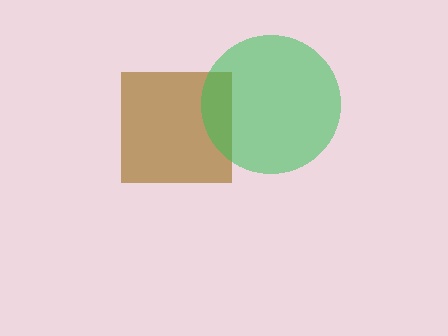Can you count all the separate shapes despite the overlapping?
Yes, there are 2 separate shapes.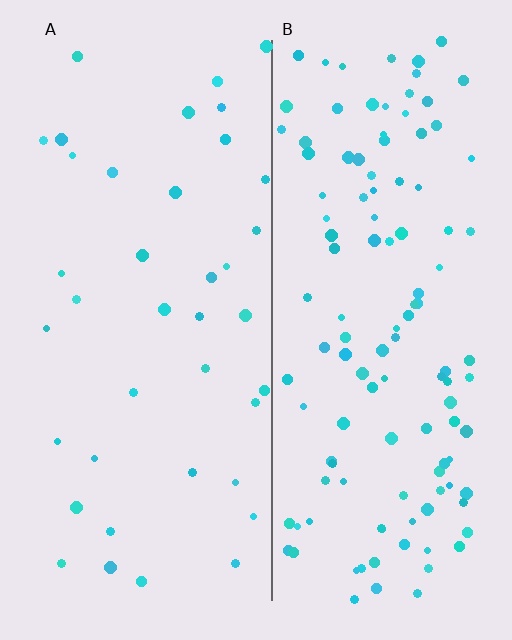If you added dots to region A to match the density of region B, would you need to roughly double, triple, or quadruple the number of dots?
Approximately triple.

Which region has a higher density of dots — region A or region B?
B (the right).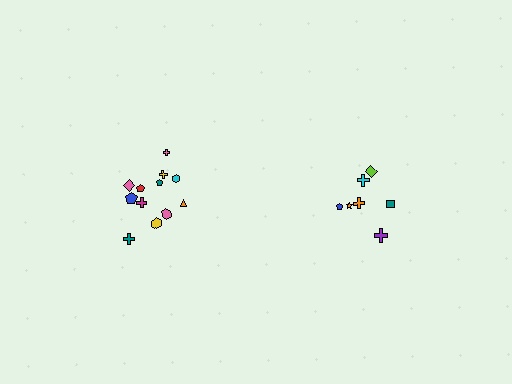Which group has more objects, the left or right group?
The left group.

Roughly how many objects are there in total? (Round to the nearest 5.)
Roughly 20 objects in total.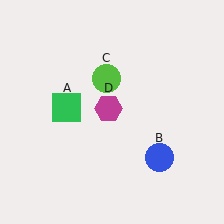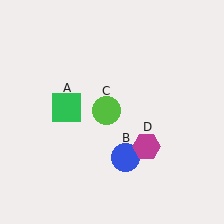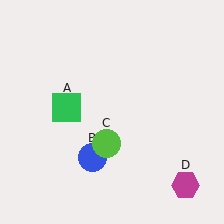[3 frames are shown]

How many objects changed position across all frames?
3 objects changed position: blue circle (object B), lime circle (object C), magenta hexagon (object D).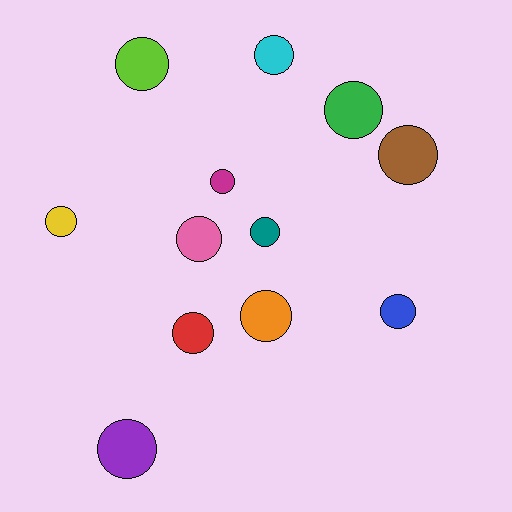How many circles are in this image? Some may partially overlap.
There are 12 circles.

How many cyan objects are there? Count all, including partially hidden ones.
There is 1 cyan object.